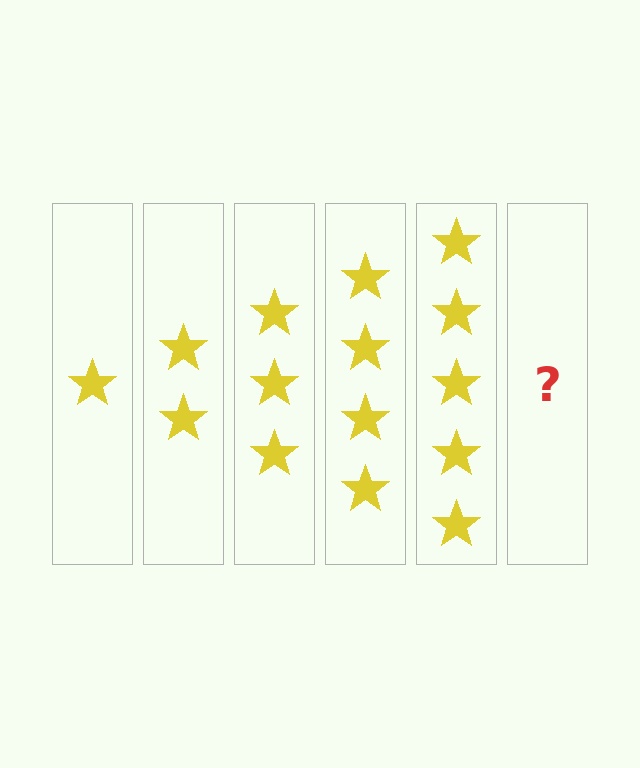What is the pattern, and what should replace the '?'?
The pattern is that each step adds one more star. The '?' should be 6 stars.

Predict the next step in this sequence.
The next step is 6 stars.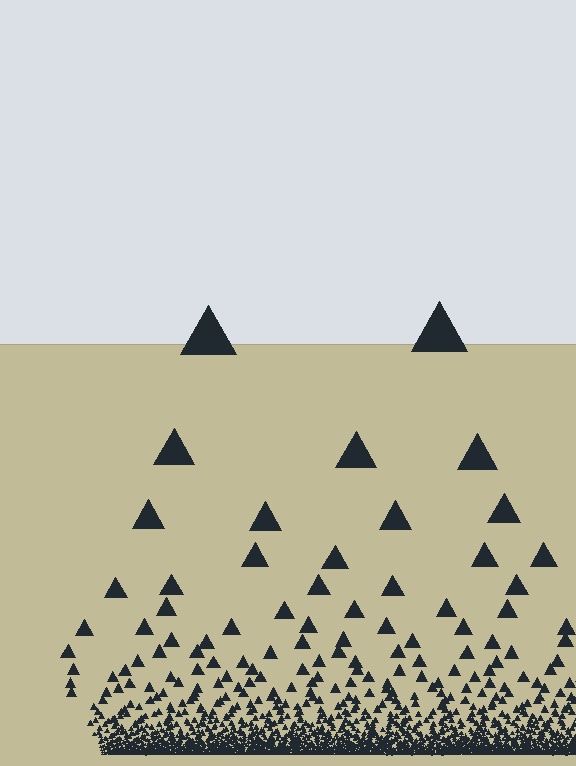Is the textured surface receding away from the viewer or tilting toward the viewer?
The surface appears to tilt toward the viewer. Texture elements get larger and sparser toward the top.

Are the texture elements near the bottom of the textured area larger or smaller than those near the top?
Smaller. The gradient is inverted — elements near the bottom are smaller and denser.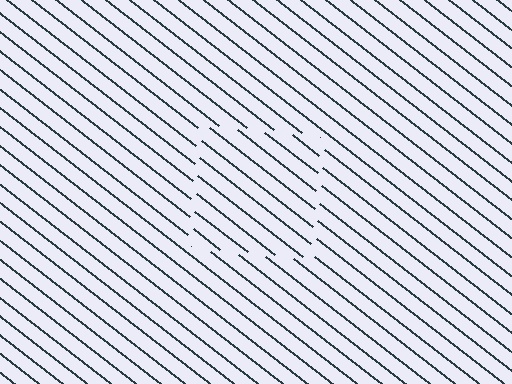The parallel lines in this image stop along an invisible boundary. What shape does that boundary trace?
An illusory square. The interior of the shape contains the same grating, shifted by half a period — the contour is defined by the phase discontinuity where line-ends from the inner and outer gratings abut.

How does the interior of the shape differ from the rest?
The interior of the shape contains the same grating, shifted by half a period — the contour is defined by the phase discontinuity where line-ends from the inner and outer gratings abut.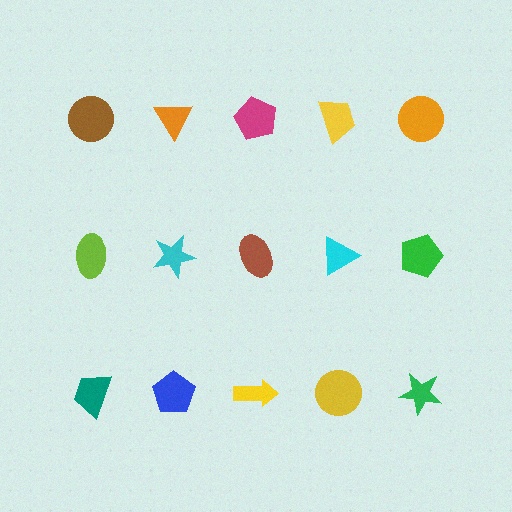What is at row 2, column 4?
A cyan triangle.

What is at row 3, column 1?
A teal trapezoid.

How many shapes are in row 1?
5 shapes.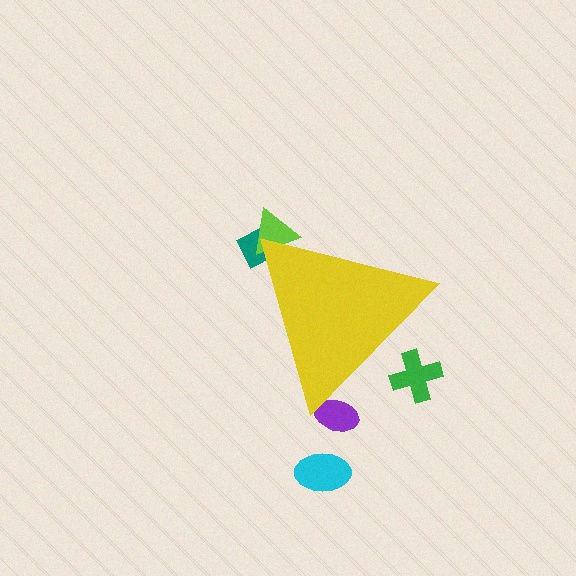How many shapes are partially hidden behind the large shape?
4 shapes are partially hidden.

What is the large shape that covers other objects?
A yellow triangle.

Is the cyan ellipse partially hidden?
No, the cyan ellipse is fully visible.